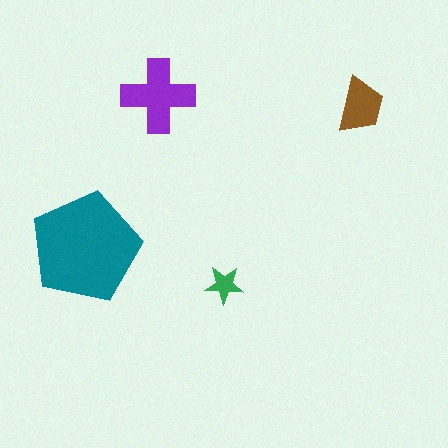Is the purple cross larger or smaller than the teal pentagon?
Smaller.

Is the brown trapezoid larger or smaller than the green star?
Larger.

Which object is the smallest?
The green star.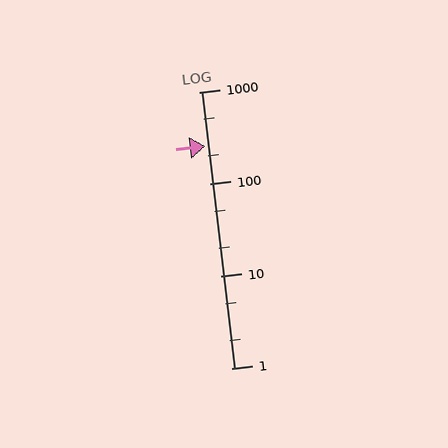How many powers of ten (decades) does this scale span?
The scale spans 3 decades, from 1 to 1000.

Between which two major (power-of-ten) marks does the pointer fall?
The pointer is between 100 and 1000.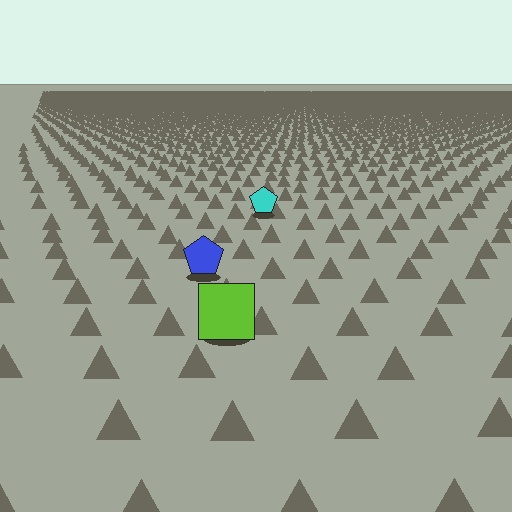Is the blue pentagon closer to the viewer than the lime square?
No. The lime square is closer — you can tell from the texture gradient: the ground texture is coarser near it.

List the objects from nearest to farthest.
From nearest to farthest: the lime square, the blue pentagon, the cyan pentagon.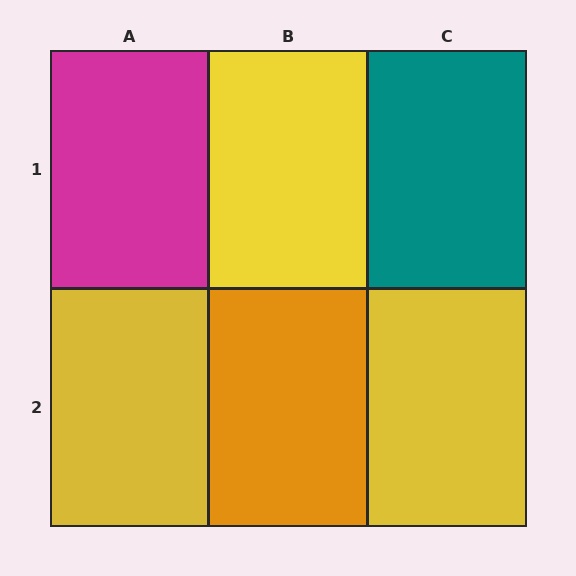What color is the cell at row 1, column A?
Magenta.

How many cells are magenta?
1 cell is magenta.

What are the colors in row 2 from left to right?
Yellow, orange, yellow.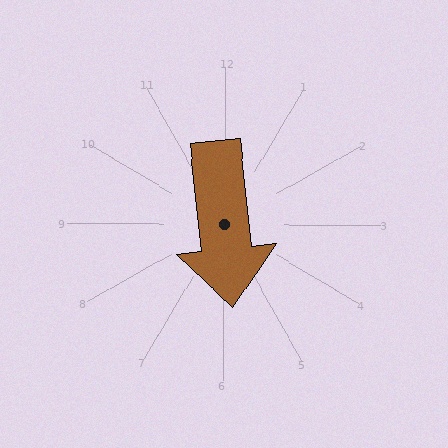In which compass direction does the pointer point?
South.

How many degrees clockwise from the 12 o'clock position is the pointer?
Approximately 174 degrees.